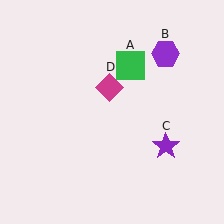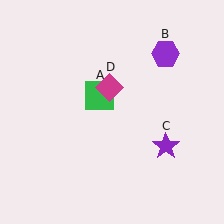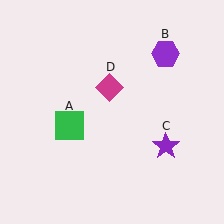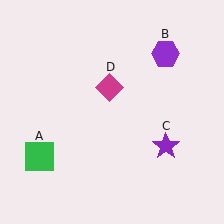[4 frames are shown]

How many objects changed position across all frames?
1 object changed position: green square (object A).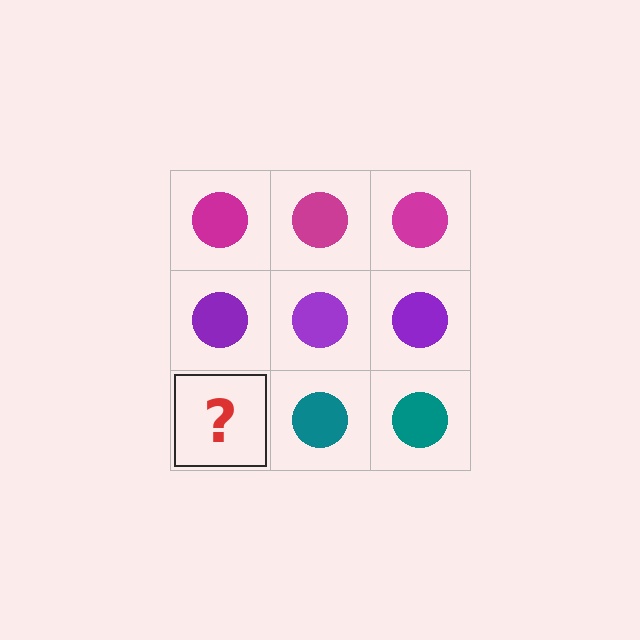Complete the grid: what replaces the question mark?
The question mark should be replaced with a teal circle.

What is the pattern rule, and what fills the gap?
The rule is that each row has a consistent color. The gap should be filled with a teal circle.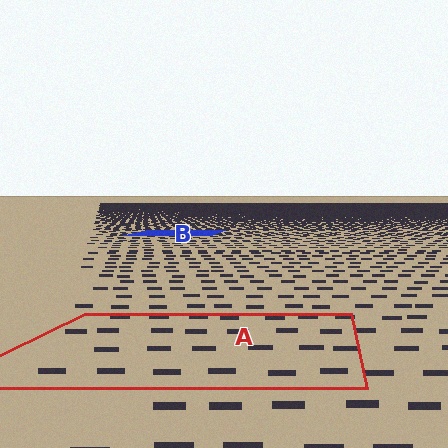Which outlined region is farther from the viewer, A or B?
Region B is farther from the viewer — the texture elements inside it appear smaller and more densely packed.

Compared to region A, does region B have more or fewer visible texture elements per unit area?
Region B has more texture elements per unit area — they are packed more densely because it is farther away.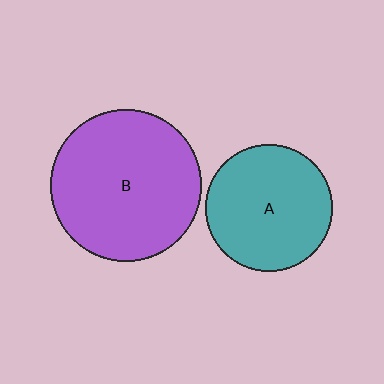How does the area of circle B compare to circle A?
Approximately 1.4 times.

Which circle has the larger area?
Circle B (purple).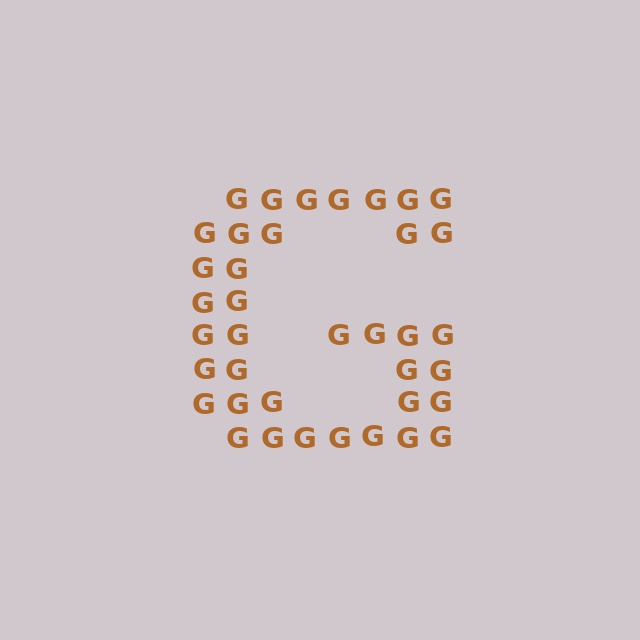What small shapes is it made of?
It is made of small letter G's.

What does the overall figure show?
The overall figure shows the letter G.